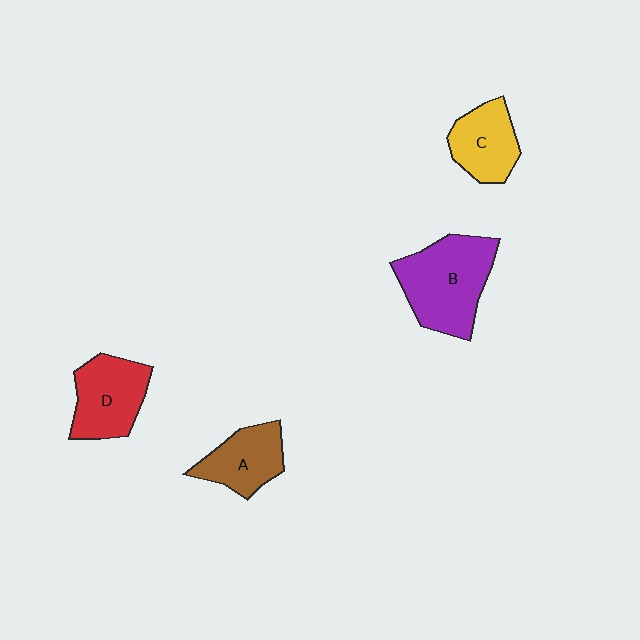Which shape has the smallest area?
Shape A (brown).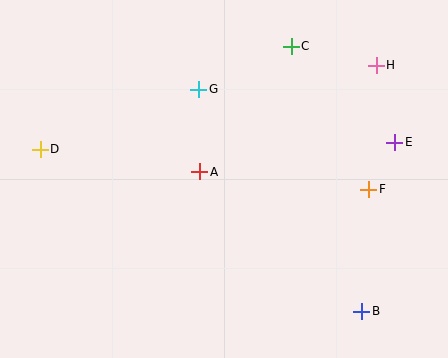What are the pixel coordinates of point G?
Point G is at (199, 89).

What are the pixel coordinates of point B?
Point B is at (362, 311).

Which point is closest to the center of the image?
Point A at (200, 172) is closest to the center.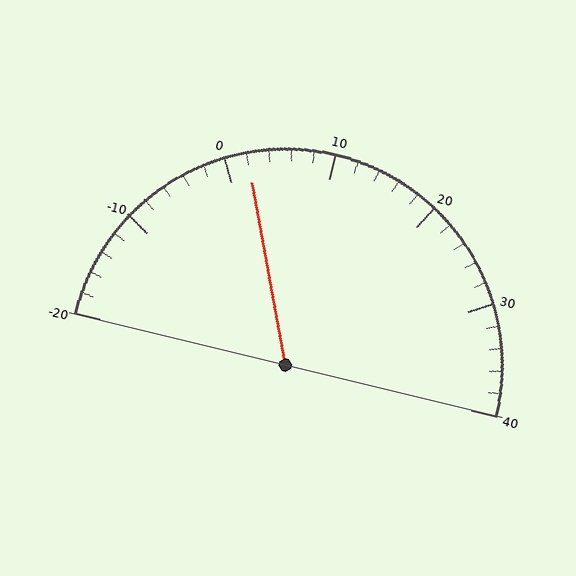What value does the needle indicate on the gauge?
The needle indicates approximately 2.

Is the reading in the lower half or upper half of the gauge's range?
The reading is in the lower half of the range (-20 to 40).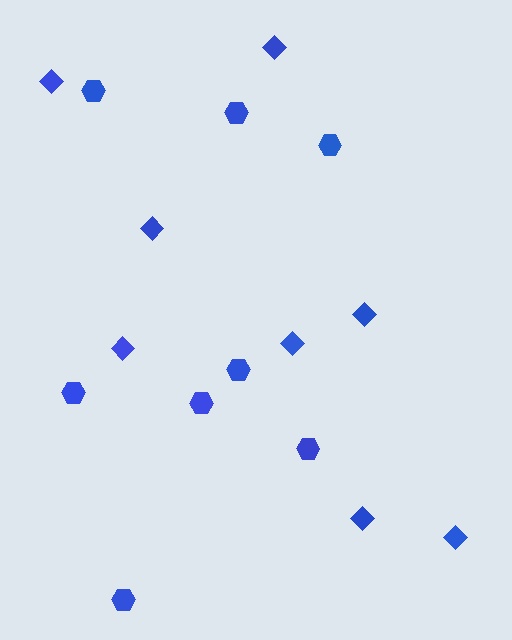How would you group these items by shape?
There are 2 groups: one group of diamonds (8) and one group of hexagons (8).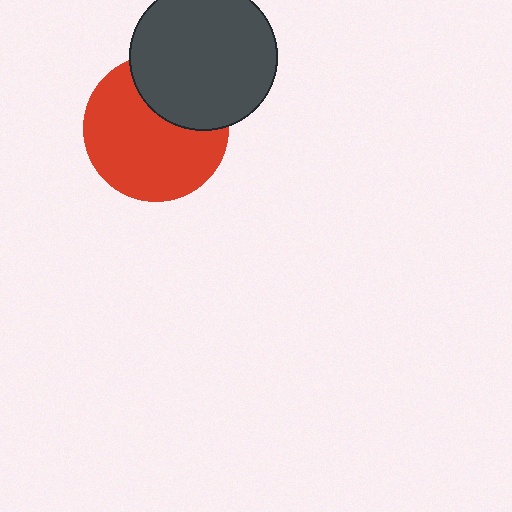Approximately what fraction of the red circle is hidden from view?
Roughly 31% of the red circle is hidden behind the dark gray circle.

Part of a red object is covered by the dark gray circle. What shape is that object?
It is a circle.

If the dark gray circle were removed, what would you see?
You would see the complete red circle.